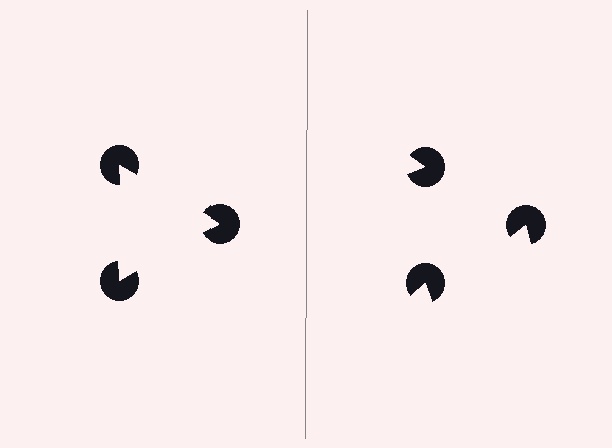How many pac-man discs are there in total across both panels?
6 — 3 on each side.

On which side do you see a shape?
An illusory triangle appears on the left side. On the right side the wedge cuts are rotated, so no coherent shape forms.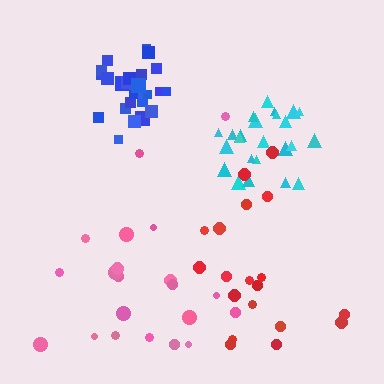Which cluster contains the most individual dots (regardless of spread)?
Blue (26).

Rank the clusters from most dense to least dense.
blue, cyan, red, pink.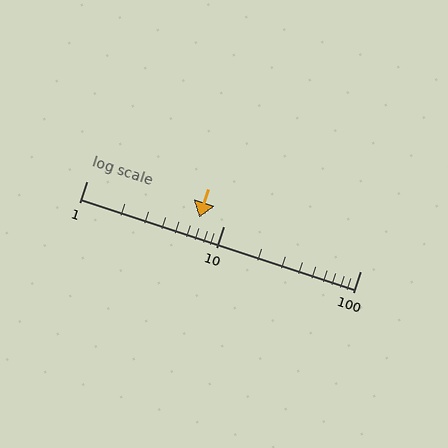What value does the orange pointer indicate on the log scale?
The pointer indicates approximately 6.6.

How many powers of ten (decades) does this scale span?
The scale spans 2 decades, from 1 to 100.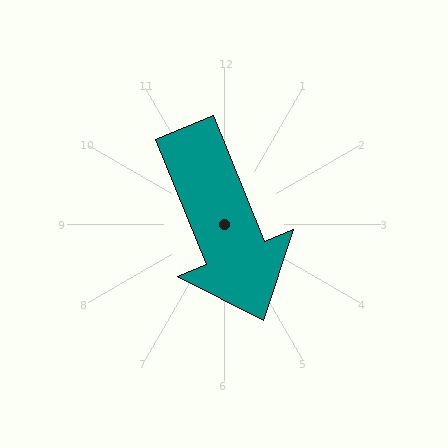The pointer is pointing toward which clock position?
Roughly 5 o'clock.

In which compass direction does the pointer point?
South.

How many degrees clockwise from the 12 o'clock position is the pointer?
Approximately 158 degrees.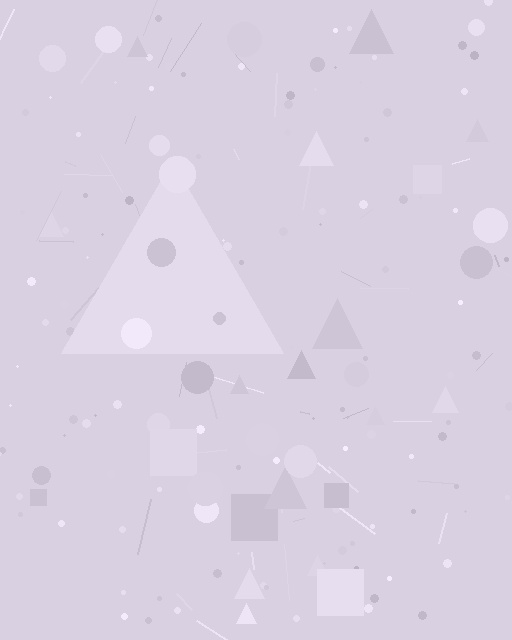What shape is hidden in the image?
A triangle is hidden in the image.